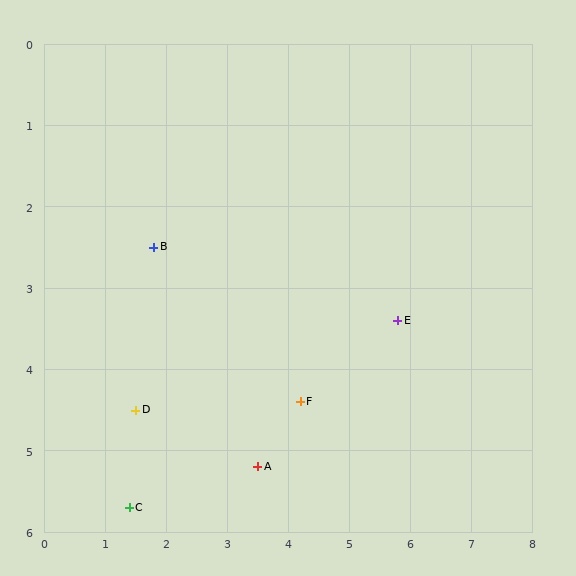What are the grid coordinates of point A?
Point A is at approximately (3.5, 5.2).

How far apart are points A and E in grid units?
Points A and E are about 2.9 grid units apart.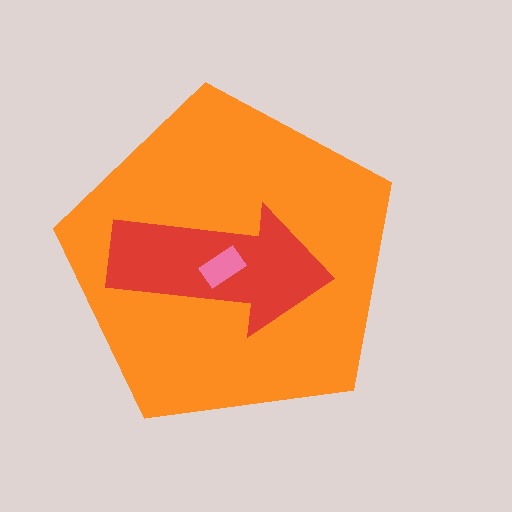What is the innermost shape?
The pink rectangle.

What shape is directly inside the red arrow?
The pink rectangle.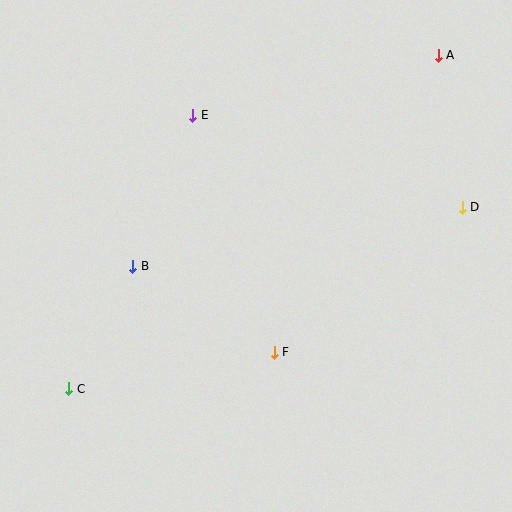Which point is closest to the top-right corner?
Point A is closest to the top-right corner.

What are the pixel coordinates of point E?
Point E is at (193, 115).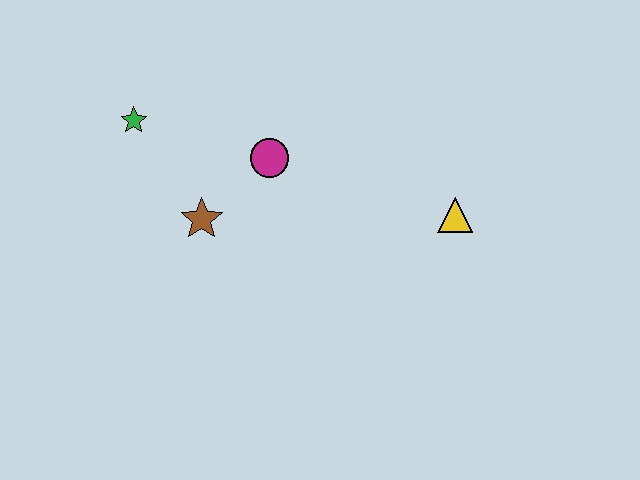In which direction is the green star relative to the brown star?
The green star is above the brown star.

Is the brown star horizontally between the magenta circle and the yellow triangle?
No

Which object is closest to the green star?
The brown star is closest to the green star.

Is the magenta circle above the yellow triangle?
Yes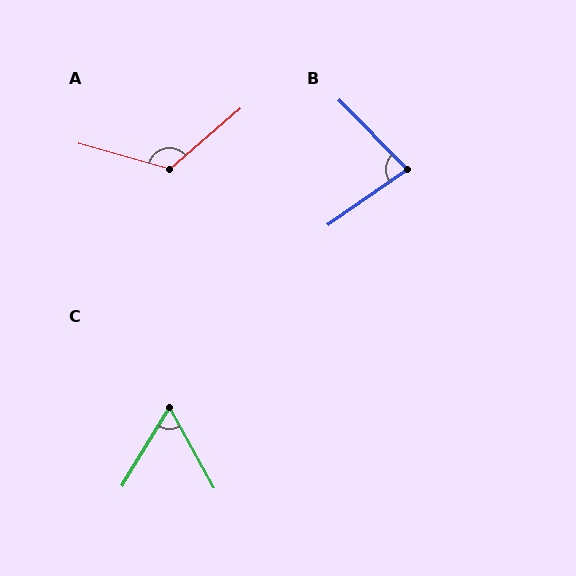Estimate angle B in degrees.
Approximately 81 degrees.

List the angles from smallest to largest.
C (60°), B (81°), A (123°).